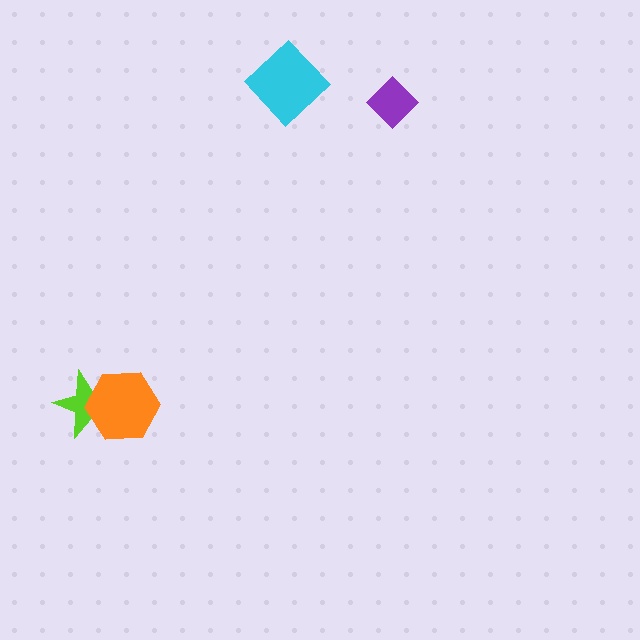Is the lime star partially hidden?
Yes, it is partially covered by another shape.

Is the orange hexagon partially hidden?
No, no other shape covers it.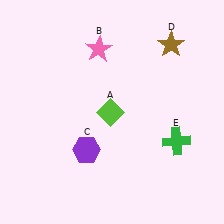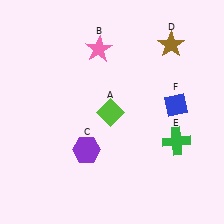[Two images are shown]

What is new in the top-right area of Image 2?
A blue diamond (F) was added in the top-right area of Image 2.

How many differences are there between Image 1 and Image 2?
There is 1 difference between the two images.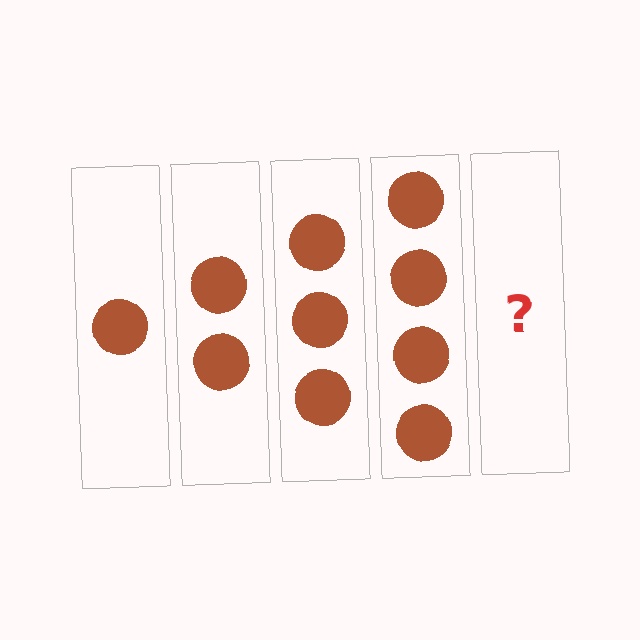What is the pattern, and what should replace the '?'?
The pattern is that each step adds one more circle. The '?' should be 5 circles.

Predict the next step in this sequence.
The next step is 5 circles.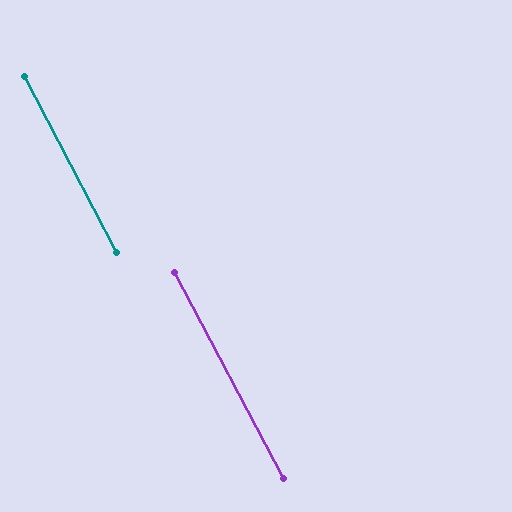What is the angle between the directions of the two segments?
Approximately 0 degrees.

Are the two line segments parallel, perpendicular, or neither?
Parallel — their directions differ by only 0.3°.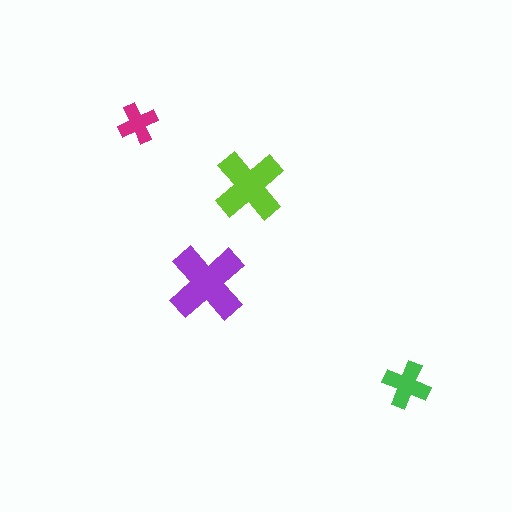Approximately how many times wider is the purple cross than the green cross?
About 1.5 times wider.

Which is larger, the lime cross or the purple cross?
The purple one.